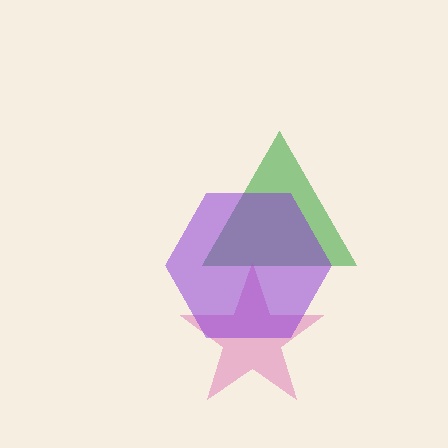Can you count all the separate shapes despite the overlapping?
Yes, there are 3 separate shapes.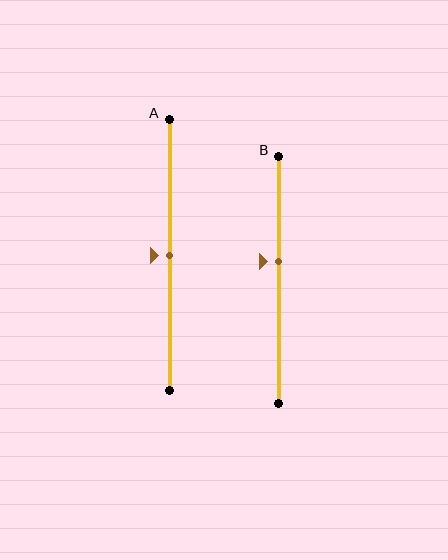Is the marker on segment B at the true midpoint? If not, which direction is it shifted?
No, the marker on segment B is shifted upward by about 8% of the segment length.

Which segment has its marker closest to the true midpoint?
Segment A has its marker closest to the true midpoint.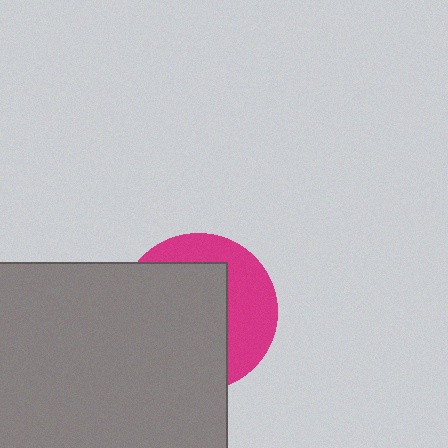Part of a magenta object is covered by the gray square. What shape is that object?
It is a circle.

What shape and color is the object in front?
The object in front is a gray square.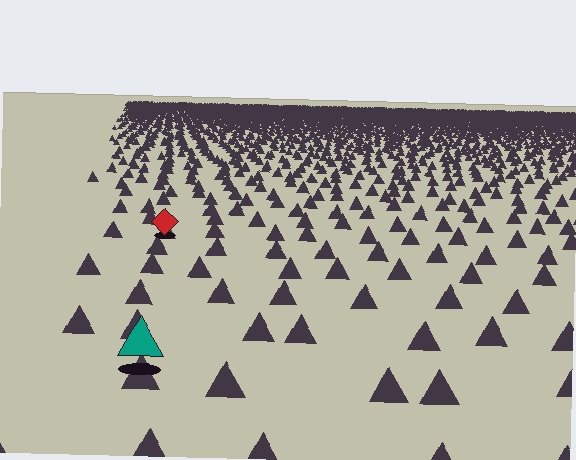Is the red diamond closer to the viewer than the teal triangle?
No. The teal triangle is closer — you can tell from the texture gradient: the ground texture is coarser near it.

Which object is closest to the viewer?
The teal triangle is closest. The texture marks near it are larger and more spread out.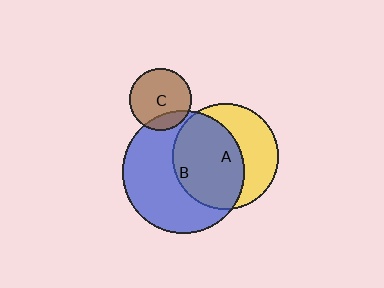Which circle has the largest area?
Circle B (blue).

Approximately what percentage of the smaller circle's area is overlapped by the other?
Approximately 60%.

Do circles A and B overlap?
Yes.